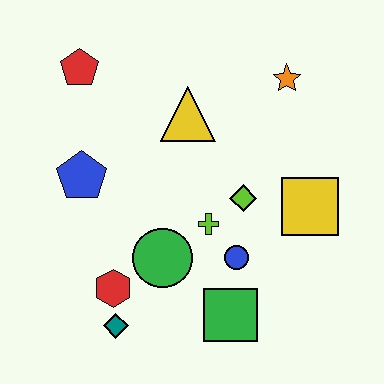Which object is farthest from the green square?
The red pentagon is farthest from the green square.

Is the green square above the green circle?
No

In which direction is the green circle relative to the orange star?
The green circle is below the orange star.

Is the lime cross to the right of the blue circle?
No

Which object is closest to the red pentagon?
The blue pentagon is closest to the red pentagon.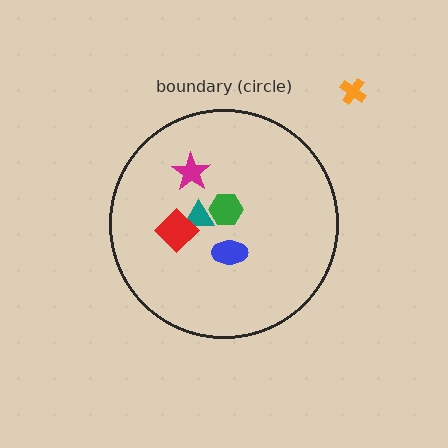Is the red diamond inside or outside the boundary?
Inside.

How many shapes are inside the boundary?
5 inside, 1 outside.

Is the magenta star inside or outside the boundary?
Inside.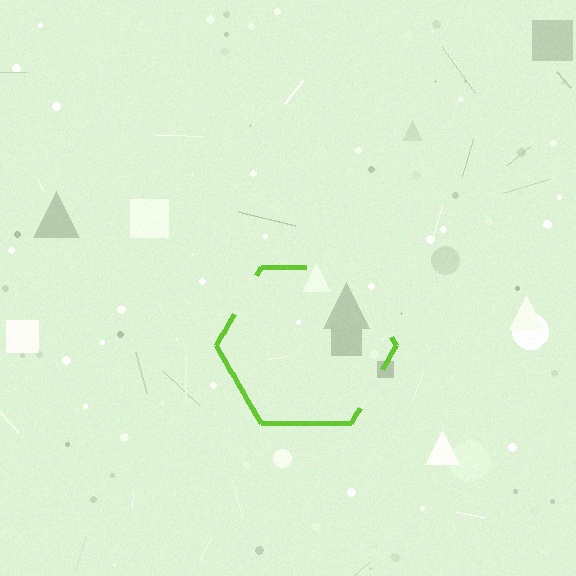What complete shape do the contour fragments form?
The contour fragments form a hexagon.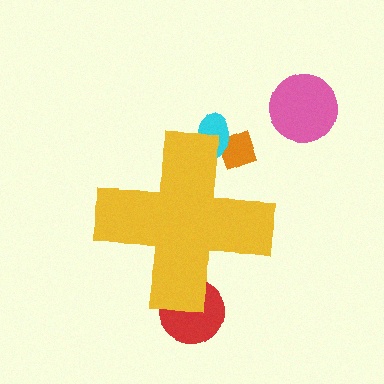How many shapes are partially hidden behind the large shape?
3 shapes are partially hidden.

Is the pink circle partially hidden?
No, the pink circle is fully visible.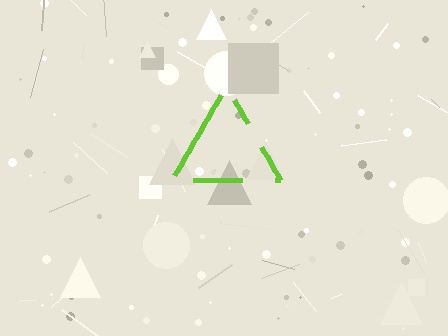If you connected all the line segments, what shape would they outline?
They would outline a triangle.